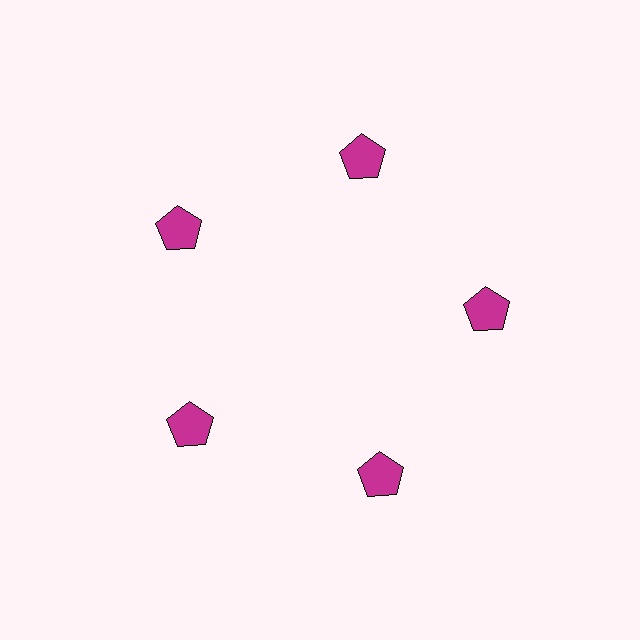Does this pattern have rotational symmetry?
Yes, this pattern has 5-fold rotational symmetry. It looks the same after rotating 72 degrees around the center.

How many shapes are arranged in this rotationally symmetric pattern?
There are 5 shapes, arranged in 5 groups of 1.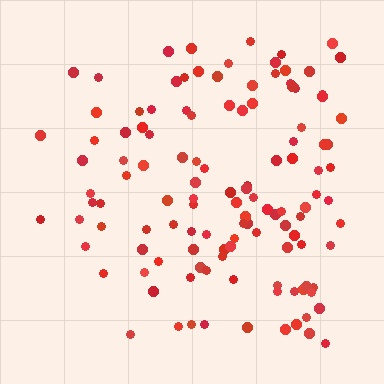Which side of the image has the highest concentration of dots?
The right.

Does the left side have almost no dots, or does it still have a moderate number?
Still a moderate number, just noticeably fewer than the right.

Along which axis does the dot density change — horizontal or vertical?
Horizontal.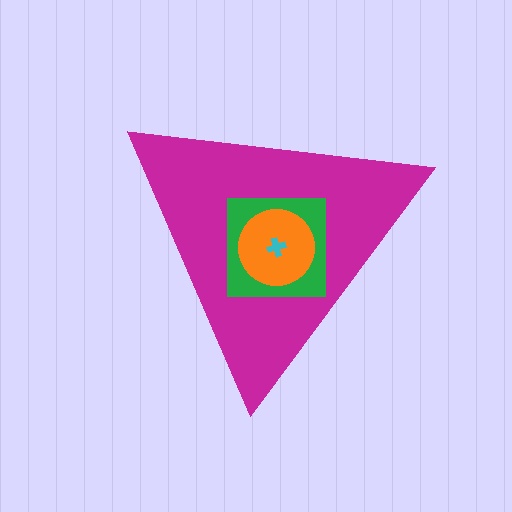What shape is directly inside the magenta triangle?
The green square.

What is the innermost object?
The cyan cross.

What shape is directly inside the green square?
The orange circle.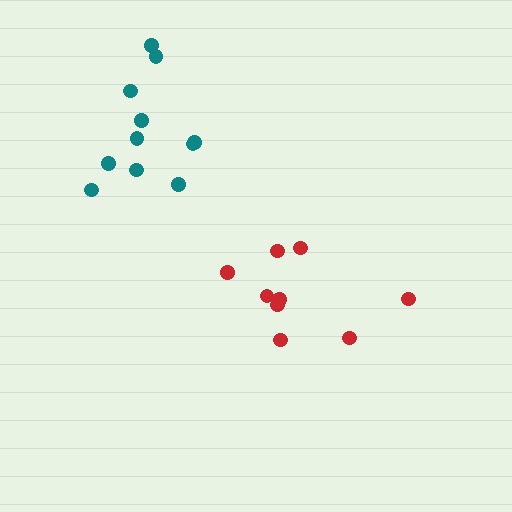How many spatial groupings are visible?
There are 2 spatial groupings.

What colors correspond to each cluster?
The clusters are colored: red, teal.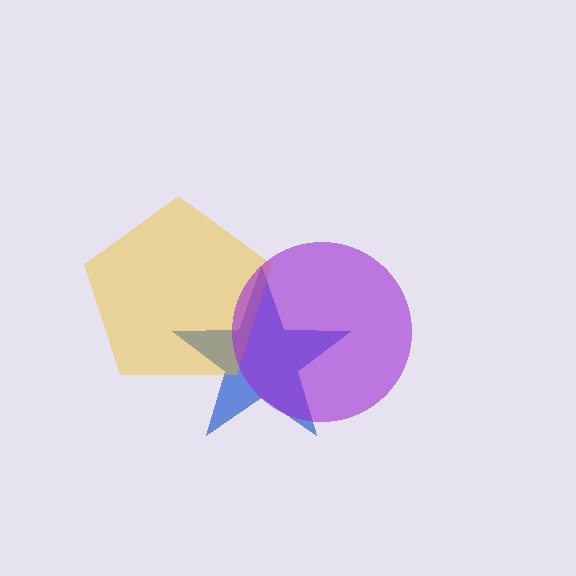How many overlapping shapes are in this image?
There are 3 overlapping shapes in the image.